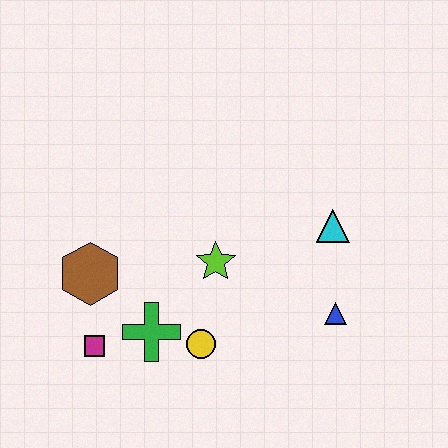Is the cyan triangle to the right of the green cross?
Yes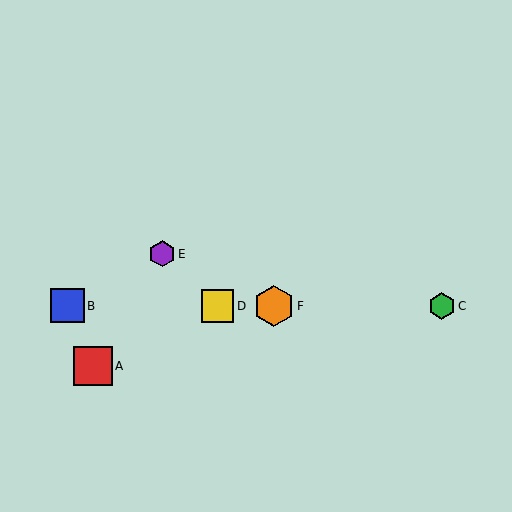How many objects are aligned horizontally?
4 objects (B, C, D, F) are aligned horizontally.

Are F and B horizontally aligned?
Yes, both are at y≈306.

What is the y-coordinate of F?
Object F is at y≈306.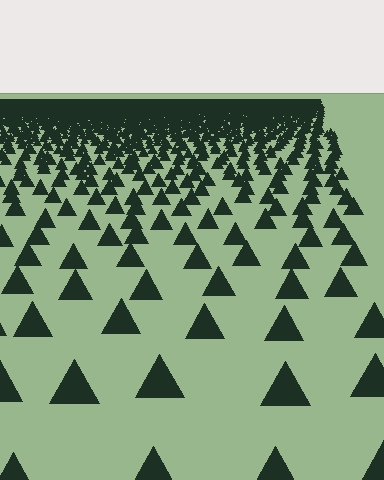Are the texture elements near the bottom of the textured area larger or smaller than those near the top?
Larger. Near the bottom, elements are closer to the viewer and appear at a bigger on-screen size.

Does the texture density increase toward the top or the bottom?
Density increases toward the top.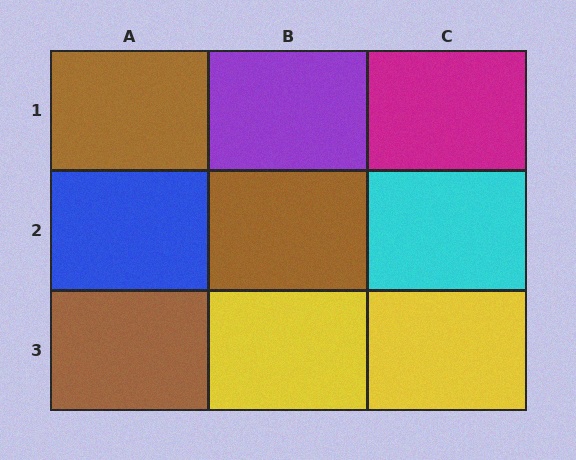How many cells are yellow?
2 cells are yellow.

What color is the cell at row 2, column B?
Brown.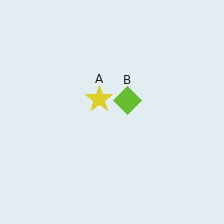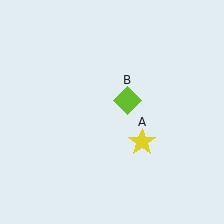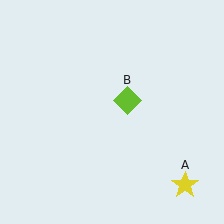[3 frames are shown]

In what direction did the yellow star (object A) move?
The yellow star (object A) moved down and to the right.